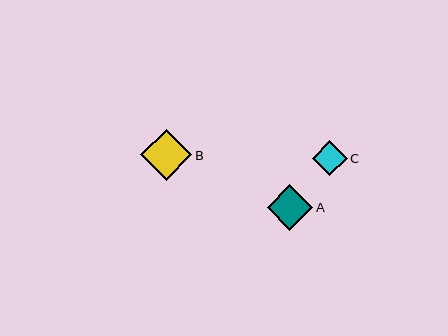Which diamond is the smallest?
Diamond C is the smallest with a size of approximately 35 pixels.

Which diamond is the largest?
Diamond B is the largest with a size of approximately 51 pixels.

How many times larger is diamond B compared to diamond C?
Diamond B is approximately 1.5 times the size of diamond C.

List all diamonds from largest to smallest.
From largest to smallest: B, A, C.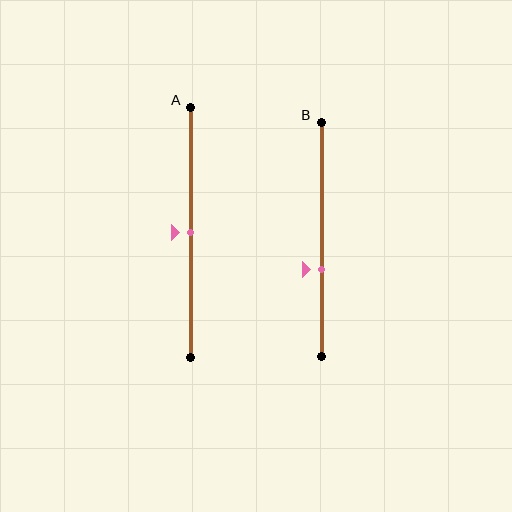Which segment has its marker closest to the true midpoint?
Segment A has its marker closest to the true midpoint.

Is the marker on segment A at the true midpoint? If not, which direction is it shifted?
Yes, the marker on segment A is at the true midpoint.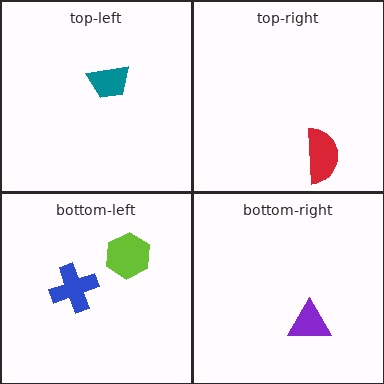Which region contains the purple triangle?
The bottom-right region.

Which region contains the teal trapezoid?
The top-left region.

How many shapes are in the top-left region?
1.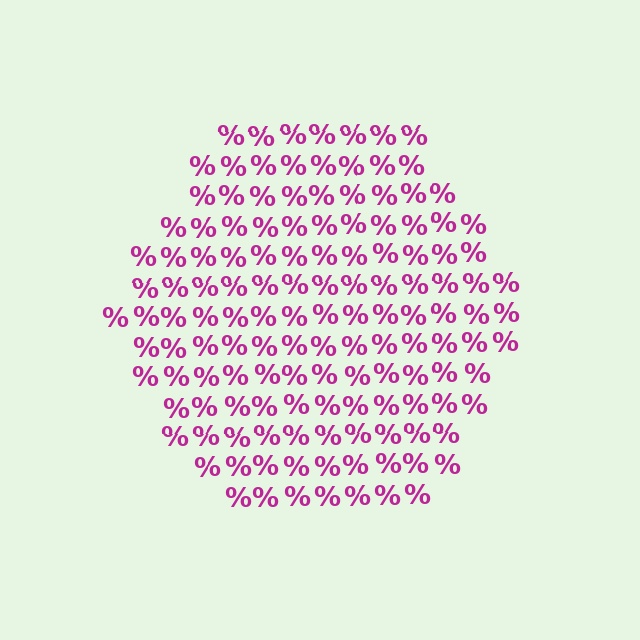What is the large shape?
The large shape is a hexagon.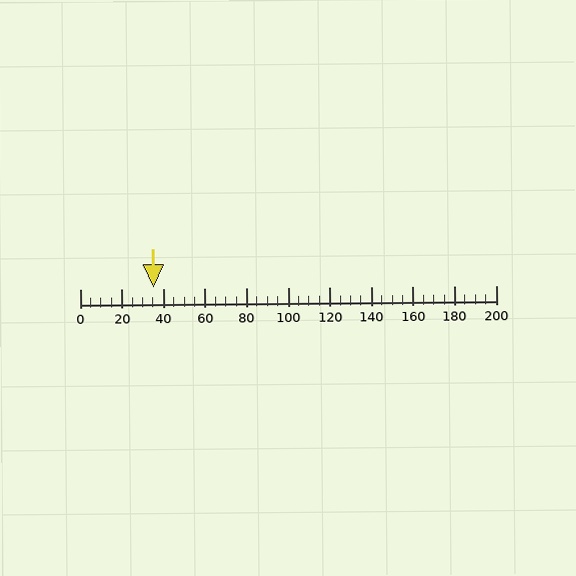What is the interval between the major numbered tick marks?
The major tick marks are spaced 20 units apart.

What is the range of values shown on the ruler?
The ruler shows values from 0 to 200.